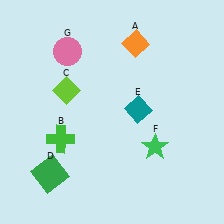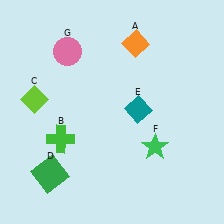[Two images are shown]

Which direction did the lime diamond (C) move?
The lime diamond (C) moved left.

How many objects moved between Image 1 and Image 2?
1 object moved between the two images.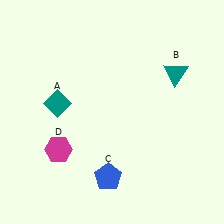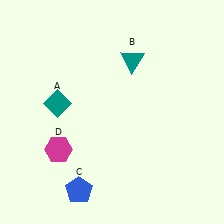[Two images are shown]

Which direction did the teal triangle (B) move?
The teal triangle (B) moved left.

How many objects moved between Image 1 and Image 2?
2 objects moved between the two images.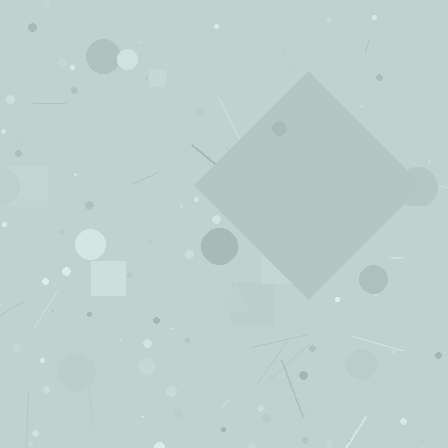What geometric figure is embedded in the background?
A diamond is embedded in the background.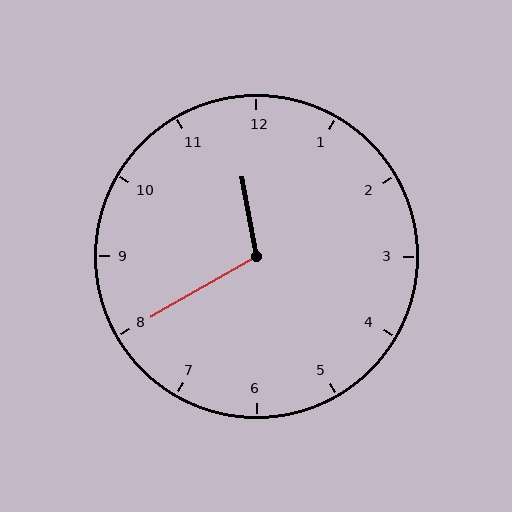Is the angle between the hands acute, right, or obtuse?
It is obtuse.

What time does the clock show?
11:40.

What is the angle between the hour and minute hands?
Approximately 110 degrees.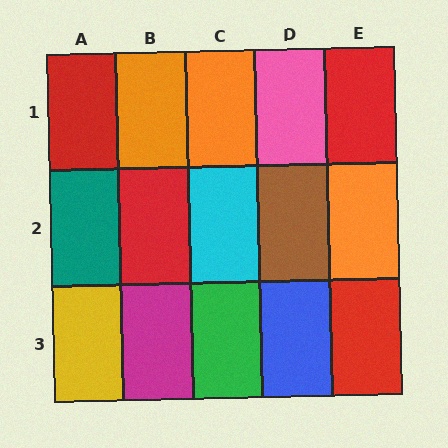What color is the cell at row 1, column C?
Orange.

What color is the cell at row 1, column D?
Pink.